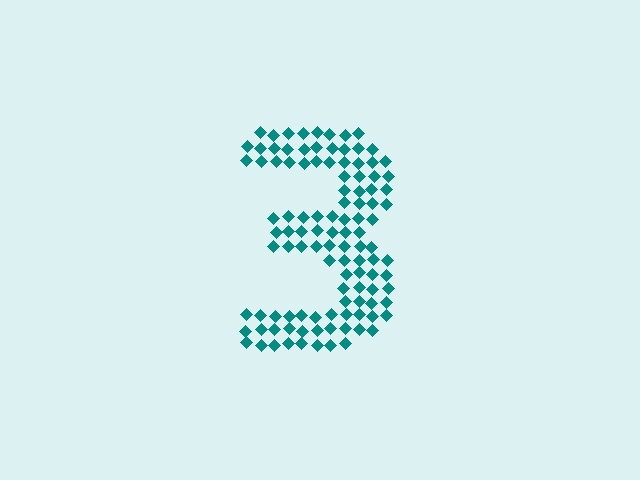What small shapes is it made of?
It is made of small diamonds.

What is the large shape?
The large shape is the digit 3.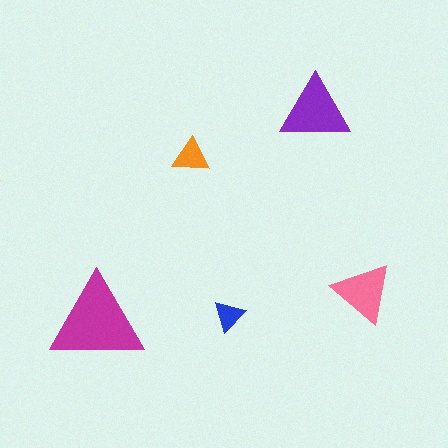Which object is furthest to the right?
The pink triangle is rightmost.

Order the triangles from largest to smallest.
the magenta one, the purple one, the pink one, the orange one, the blue one.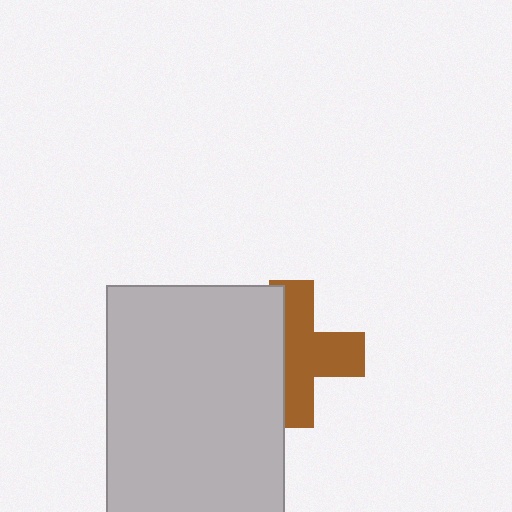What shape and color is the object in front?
The object in front is a light gray rectangle.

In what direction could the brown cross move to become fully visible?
The brown cross could move right. That would shift it out from behind the light gray rectangle entirely.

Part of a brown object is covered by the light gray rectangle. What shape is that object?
It is a cross.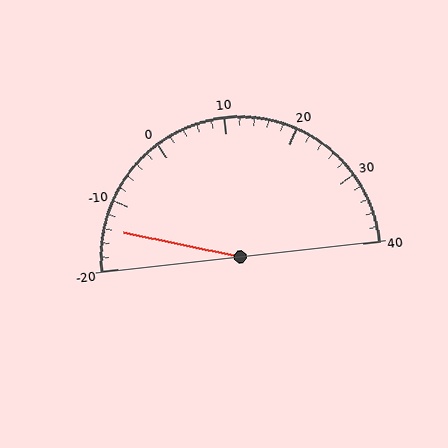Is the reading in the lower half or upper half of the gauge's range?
The reading is in the lower half of the range (-20 to 40).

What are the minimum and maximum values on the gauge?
The gauge ranges from -20 to 40.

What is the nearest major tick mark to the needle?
The nearest major tick mark is -10.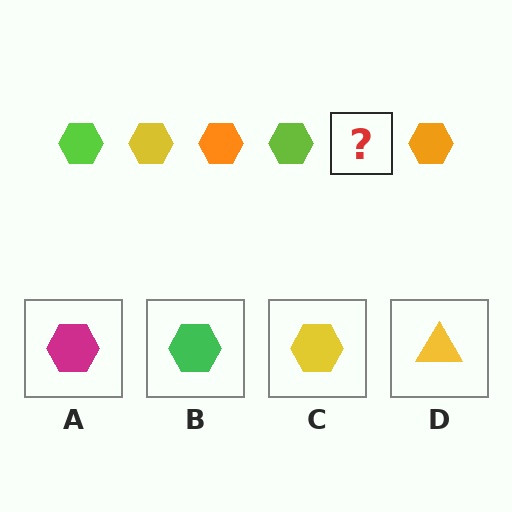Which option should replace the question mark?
Option C.